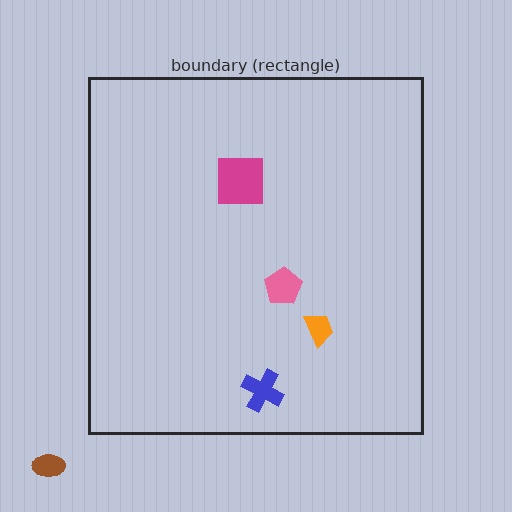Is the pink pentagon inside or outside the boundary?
Inside.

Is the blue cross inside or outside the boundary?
Inside.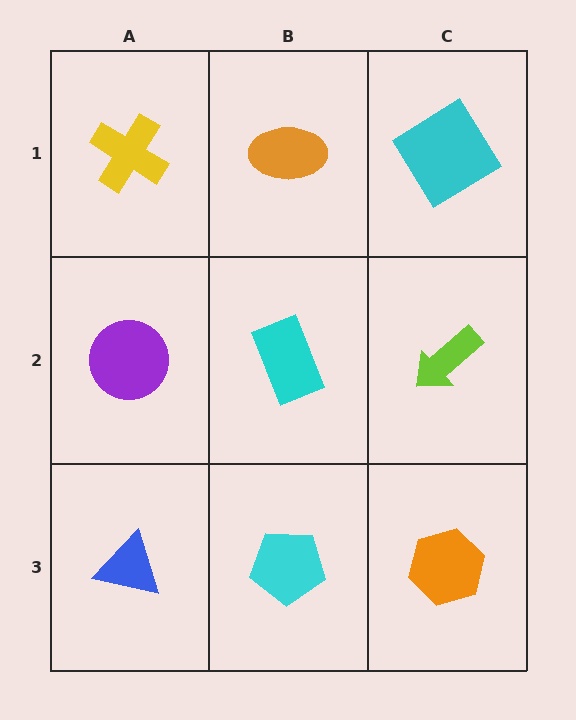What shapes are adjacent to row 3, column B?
A cyan rectangle (row 2, column B), a blue triangle (row 3, column A), an orange hexagon (row 3, column C).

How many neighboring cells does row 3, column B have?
3.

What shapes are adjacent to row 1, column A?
A purple circle (row 2, column A), an orange ellipse (row 1, column B).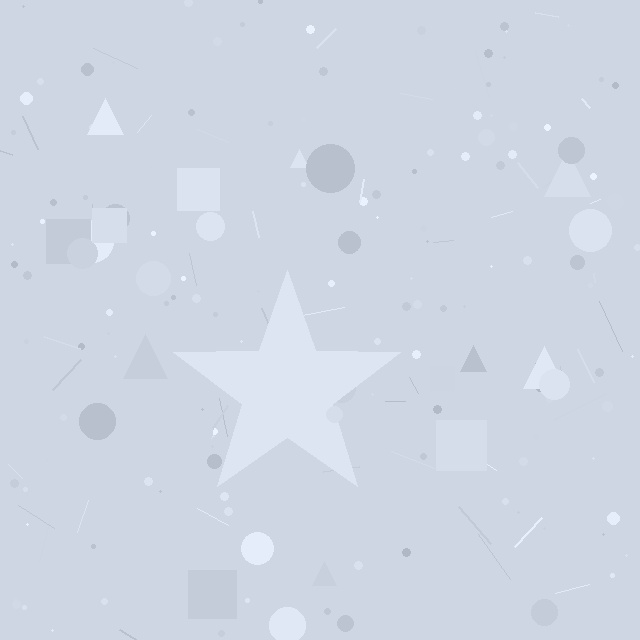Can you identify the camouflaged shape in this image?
The camouflaged shape is a star.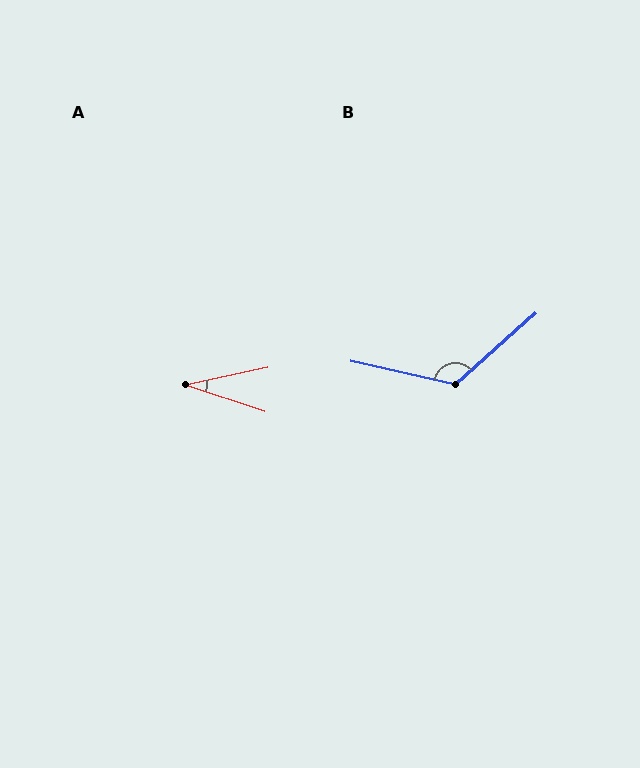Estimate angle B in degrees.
Approximately 126 degrees.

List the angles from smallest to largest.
A (30°), B (126°).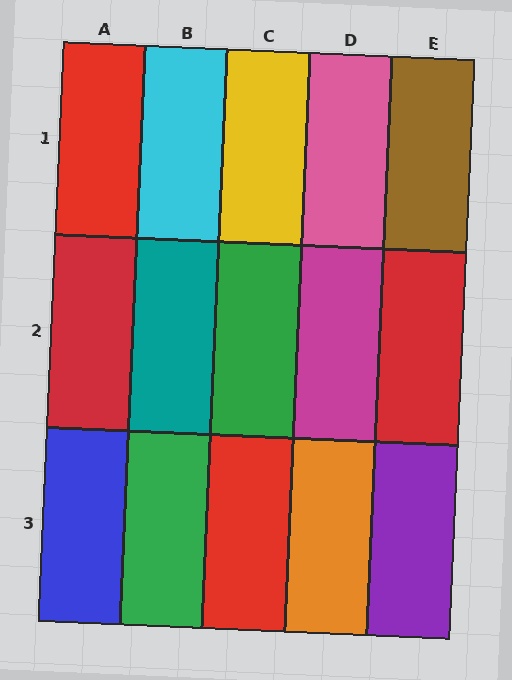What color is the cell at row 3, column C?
Red.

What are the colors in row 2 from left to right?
Red, teal, green, magenta, red.